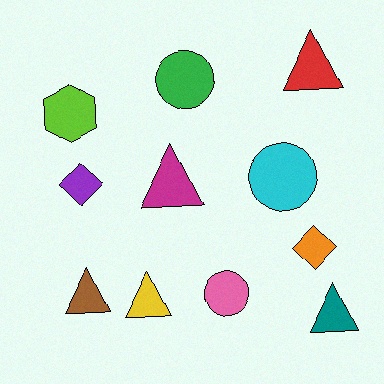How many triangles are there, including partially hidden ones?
There are 5 triangles.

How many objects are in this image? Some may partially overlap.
There are 11 objects.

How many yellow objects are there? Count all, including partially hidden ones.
There is 1 yellow object.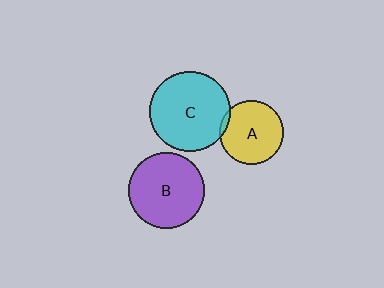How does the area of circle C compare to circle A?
Approximately 1.6 times.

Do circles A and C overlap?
Yes.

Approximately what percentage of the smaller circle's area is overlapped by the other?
Approximately 5%.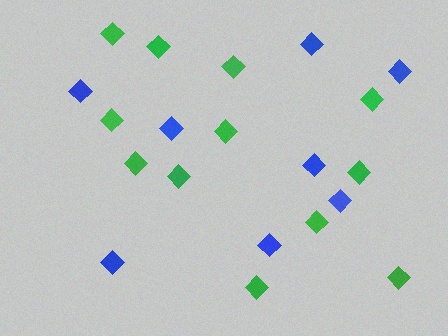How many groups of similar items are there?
There are 2 groups: one group of green diamonds (12) and one group of blue diamonds (8).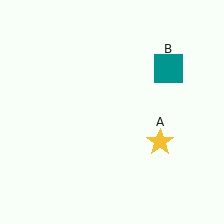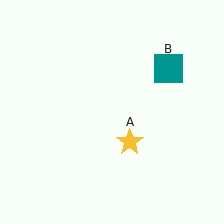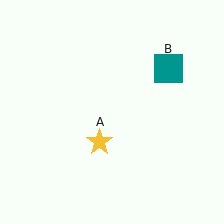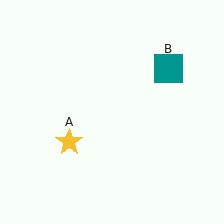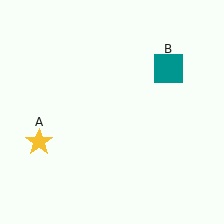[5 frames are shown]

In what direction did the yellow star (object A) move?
The yellow star (object A) moved left.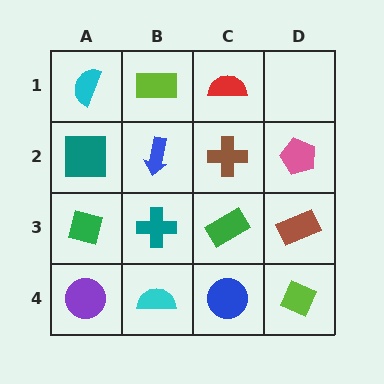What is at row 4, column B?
A cyan semicircle.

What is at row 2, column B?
A blue arrow.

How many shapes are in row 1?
3 shapes.